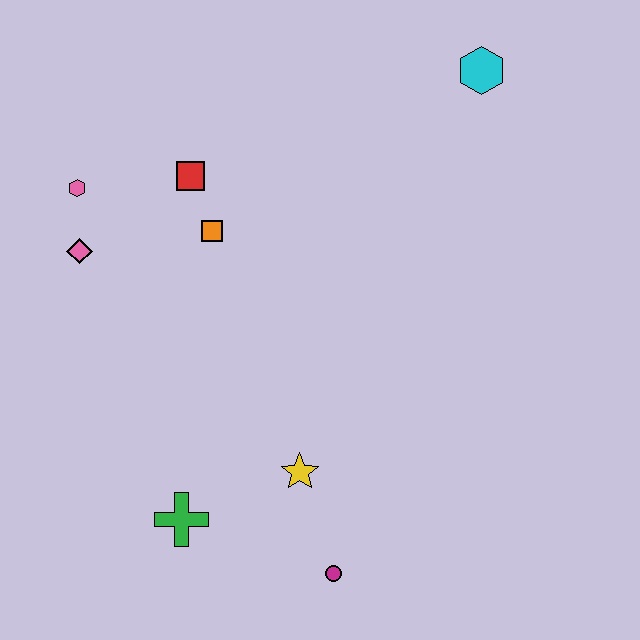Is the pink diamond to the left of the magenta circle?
Yes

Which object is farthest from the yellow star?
The cyan hexagon is farthest from the yellow star.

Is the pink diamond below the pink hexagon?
Yes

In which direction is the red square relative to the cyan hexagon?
The red square is to the left of the cyan hexagon.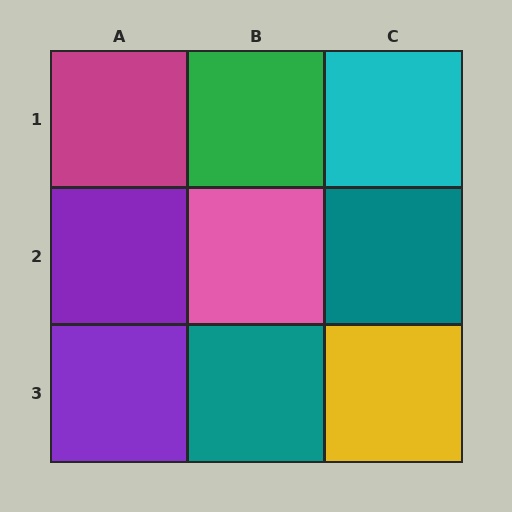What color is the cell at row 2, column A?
Purple.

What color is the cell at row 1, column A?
Magenta.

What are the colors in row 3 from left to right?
Purple, teal, yellow.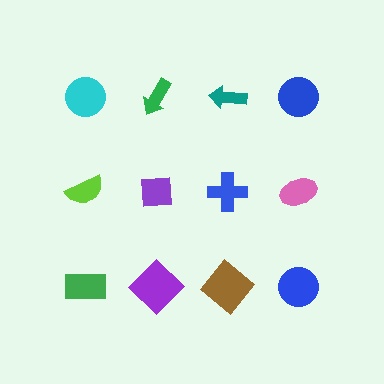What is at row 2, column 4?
A pink ellipse.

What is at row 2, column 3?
A blue cross.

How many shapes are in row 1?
4 shapes.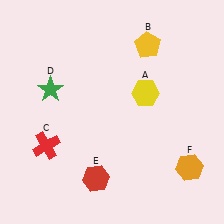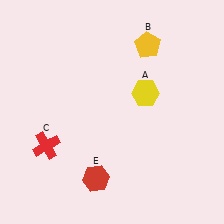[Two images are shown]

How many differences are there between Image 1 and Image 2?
There are 2 differences between the two images.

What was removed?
The green star (D), the orange hexagon (F) were removed in Image 2.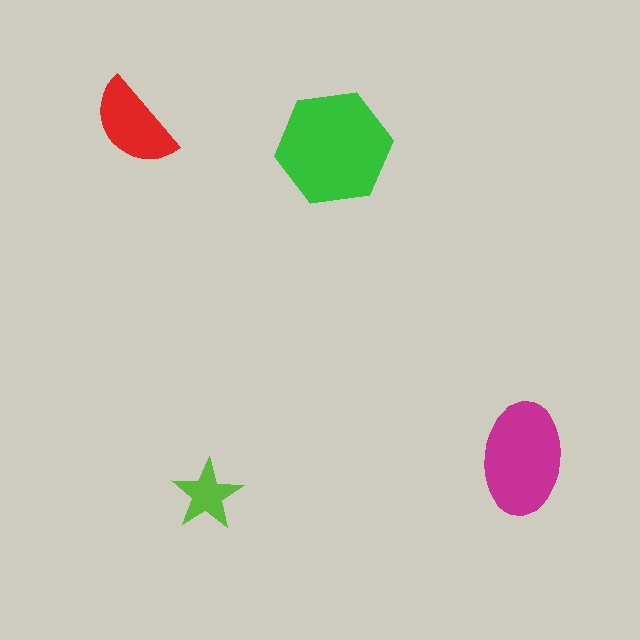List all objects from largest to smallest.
The green hexagon, the magenta ellipse, the red semicircle, the lime star.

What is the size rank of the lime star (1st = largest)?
4th.